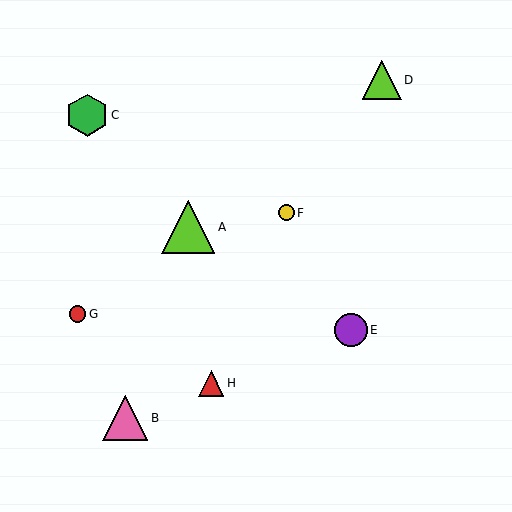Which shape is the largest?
The lime triangle (labeled A) is the largest.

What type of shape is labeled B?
Shape B is a pink triangle.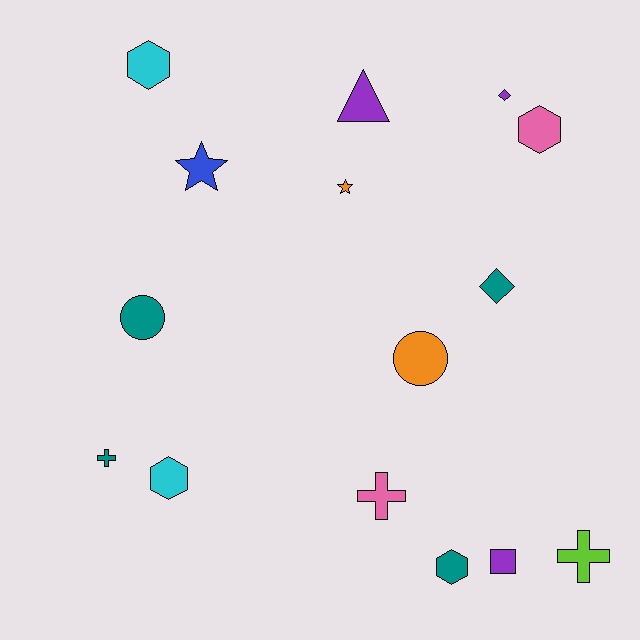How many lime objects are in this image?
There is 1 lime object.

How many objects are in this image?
There are 15 objects.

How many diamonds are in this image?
There are 2 diamonds.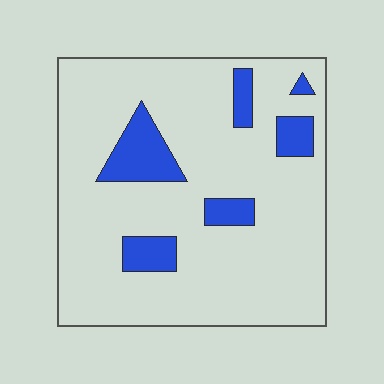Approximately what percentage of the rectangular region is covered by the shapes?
Approximately 15%.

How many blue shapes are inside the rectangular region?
6.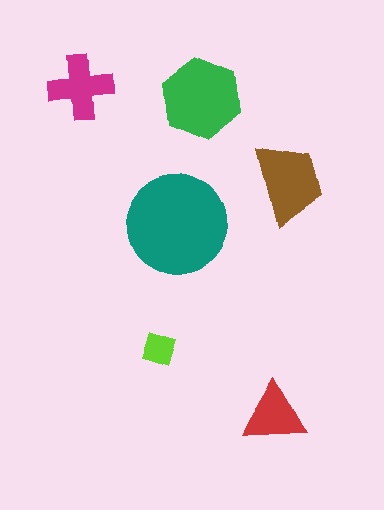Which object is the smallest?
The lime diamond.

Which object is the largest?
The teal circle.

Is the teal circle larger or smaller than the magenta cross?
Larger.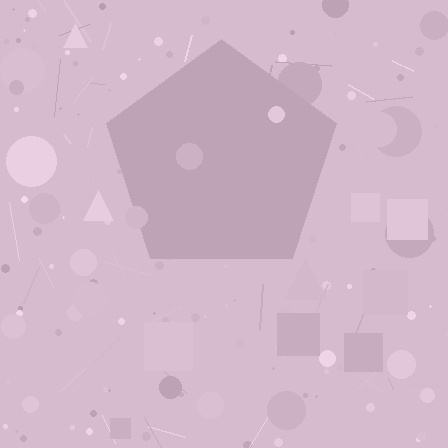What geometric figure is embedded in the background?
A pentagon is embedded in the background.